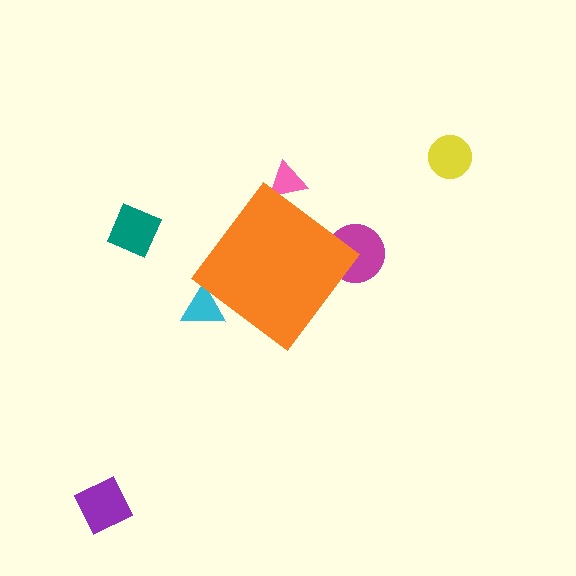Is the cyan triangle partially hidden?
Yes, the cyan triangle is partially hidden behind the orange diamond.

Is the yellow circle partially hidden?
No, the yellow circle is fully visible.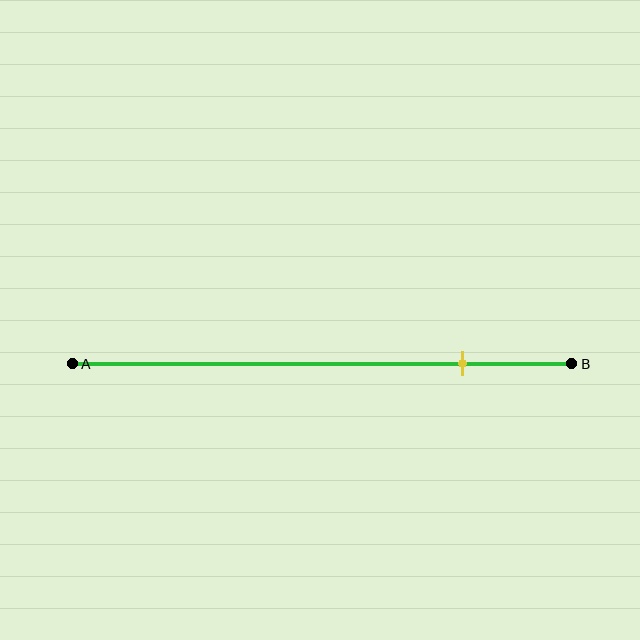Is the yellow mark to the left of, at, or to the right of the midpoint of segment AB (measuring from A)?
The yellow mark is to the right of the midpoint of segment AB.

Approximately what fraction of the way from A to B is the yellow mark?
The yellow mark is approximately 80% of the way from A to B.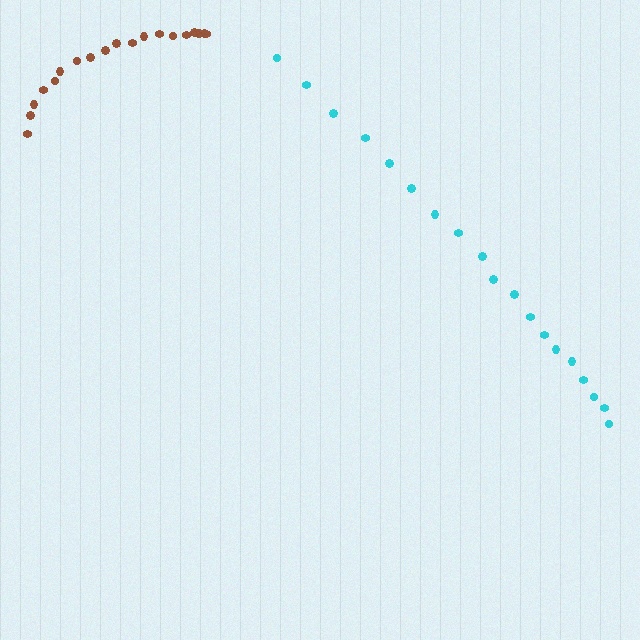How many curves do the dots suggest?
There are 2 distinct paths.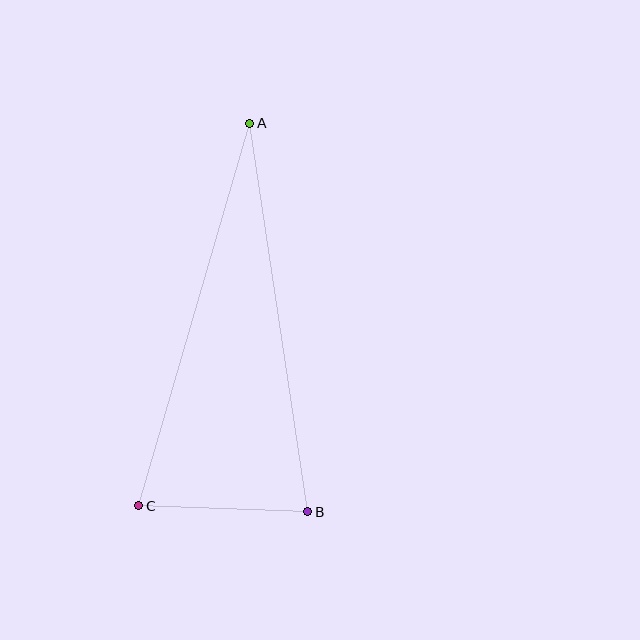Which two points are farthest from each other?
Points A and C are farthest from each other.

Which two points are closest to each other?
Points B and C are closest to each other.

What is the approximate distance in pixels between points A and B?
The distance between A and B is approximately 392 pixels.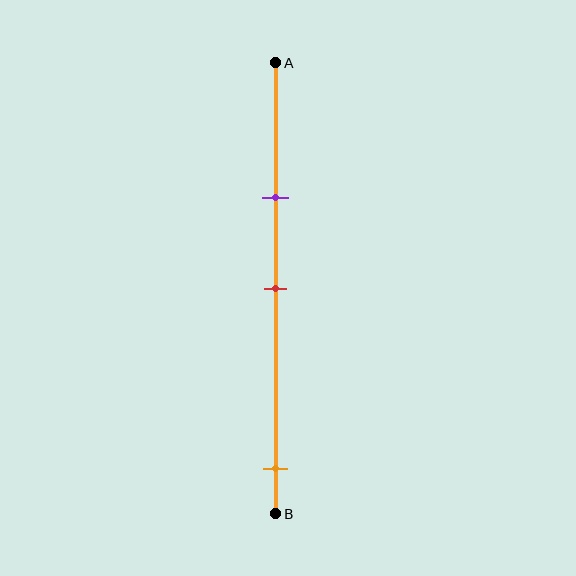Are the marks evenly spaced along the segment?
No, the marks are not evenly spaced.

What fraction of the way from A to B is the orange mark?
The orange mark is approximately 90% (0.9) of the way from A to B.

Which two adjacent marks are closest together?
The purple and red marks are the closest adjacent pair.